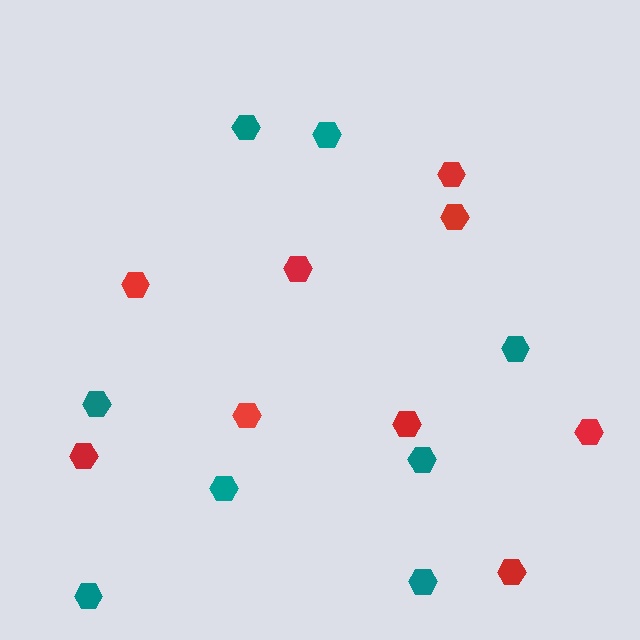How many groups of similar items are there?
There are 2 groups: one group of teal hexagons (8) and one group of red hexagons (9).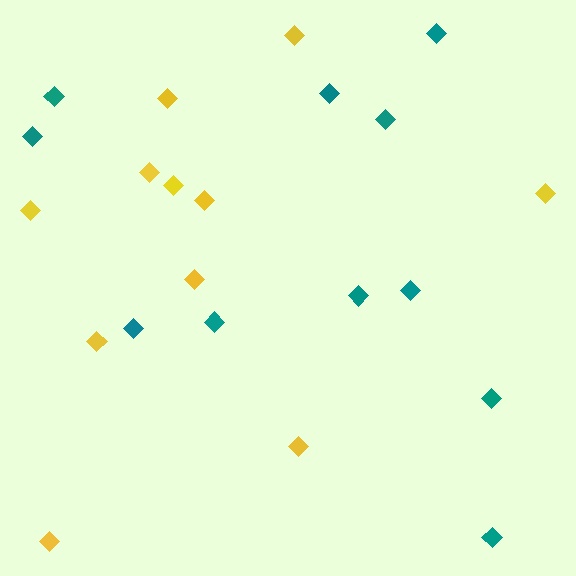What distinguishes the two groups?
There are 2 groups: one group of yellow diamonds (11) and one group of teal diamonds (11).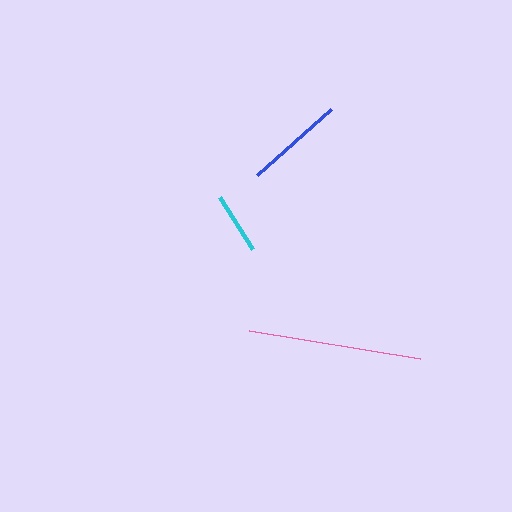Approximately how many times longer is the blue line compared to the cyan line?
The blue line is approximately 1.6 times the length of the cyan line.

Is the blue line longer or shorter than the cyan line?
The blue line is longer than the cyan line.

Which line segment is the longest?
The pink line is the longest at approximately 173 pixels.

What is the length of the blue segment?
The blue segment is approximately 100 pixels long.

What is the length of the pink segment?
The pink segment is approximately 173 pixels long.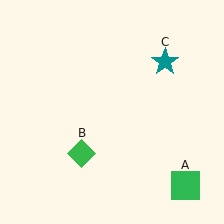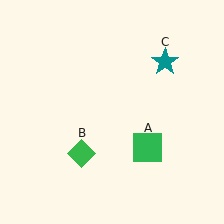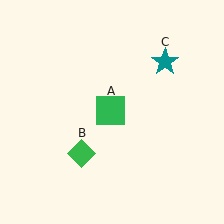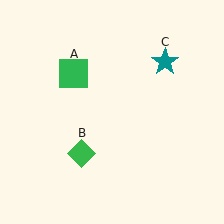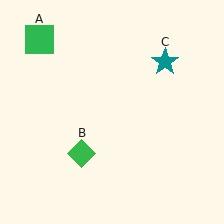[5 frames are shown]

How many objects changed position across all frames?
1 object changed position: green square (object A).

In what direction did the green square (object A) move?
The green square (object A) moved up and to the left.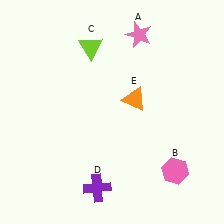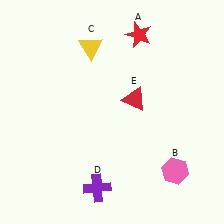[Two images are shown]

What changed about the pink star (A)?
In Image 1, A is pink. In Image 2, it changed to red.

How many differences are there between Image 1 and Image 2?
There are 3 differences between the two images.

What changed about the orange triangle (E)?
In Image 1, E is orange. In Image 2, it changed to red.